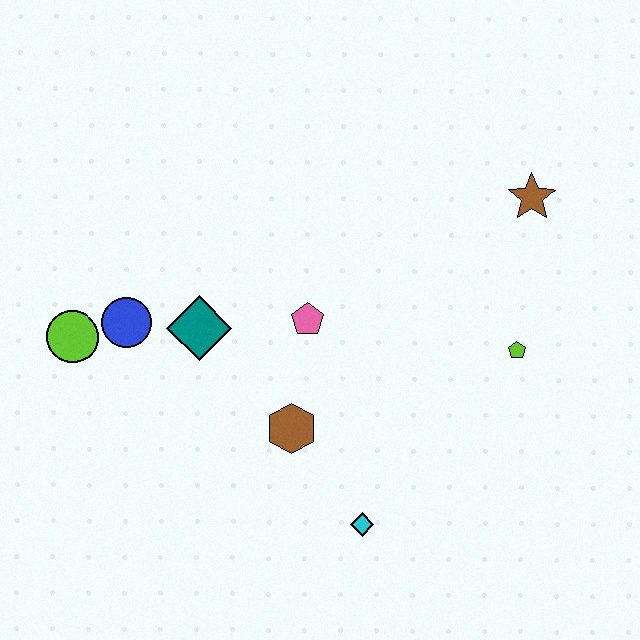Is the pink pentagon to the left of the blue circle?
No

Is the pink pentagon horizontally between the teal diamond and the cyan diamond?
Yes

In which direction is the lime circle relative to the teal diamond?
The lime circle is to the left of the teal diamond.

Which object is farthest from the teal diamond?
The brown star is farthest from the teal diamond.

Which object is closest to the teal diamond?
The blue circle is closest to the teal diamond.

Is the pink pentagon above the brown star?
No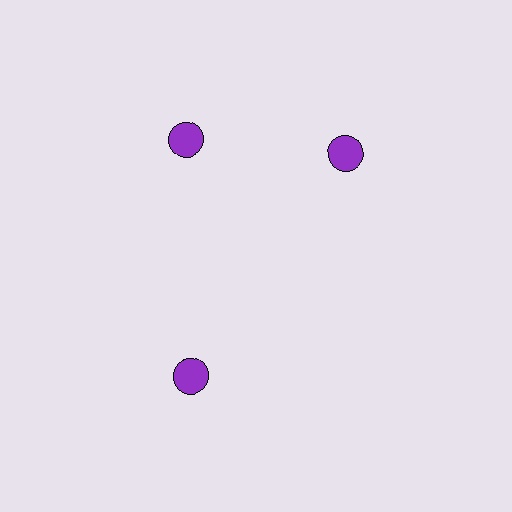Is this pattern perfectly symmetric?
No. The 3 purple circles are arranged in a ring, but one element near the 3 o'clock position is rotated out of alignment along the ring, breaking the 3-fold rotational symmetry.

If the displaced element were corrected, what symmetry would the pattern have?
It would have 3-fold rotational symmetry — the pattern would map onto itself every 120 degrees.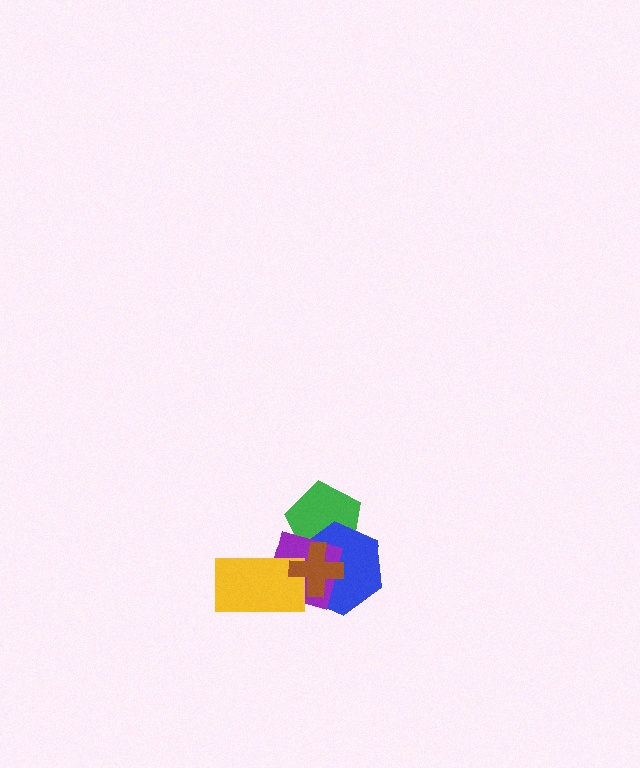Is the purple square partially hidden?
Yes, it is partially covered by another shape.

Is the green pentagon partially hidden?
Yes, it is partially covered by another shape.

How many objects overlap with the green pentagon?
3 objects overlap with the green pentagon.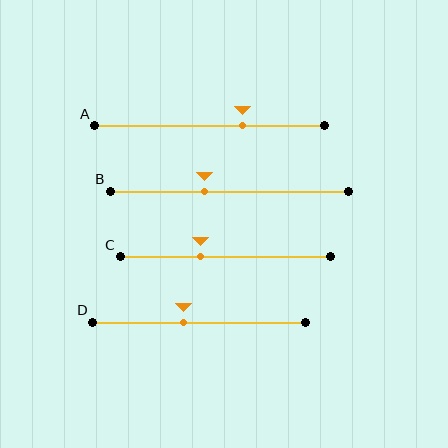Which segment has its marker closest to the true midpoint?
Segment D has its marker closest to the true midpoint.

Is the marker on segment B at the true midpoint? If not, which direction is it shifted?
No, the marker on segment B is shifted to the left by about 11% of the segment length.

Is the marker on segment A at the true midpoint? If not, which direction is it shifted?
No, the marker on segment A is shifted to the right by about 14% of the segment length.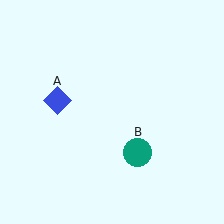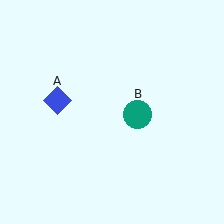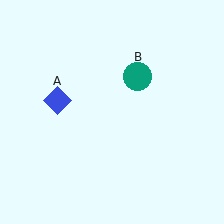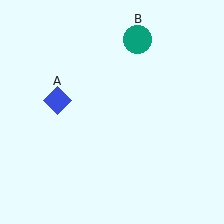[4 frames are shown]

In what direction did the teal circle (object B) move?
The teal circle (object B) moved up.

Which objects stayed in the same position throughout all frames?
Blue diamond (object A) remained stationary.